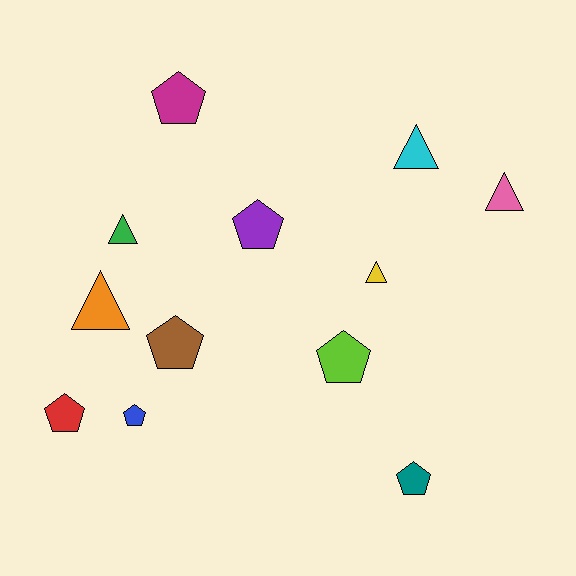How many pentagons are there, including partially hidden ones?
There are 7 pentagons.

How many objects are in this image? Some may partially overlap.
There are 12 objects.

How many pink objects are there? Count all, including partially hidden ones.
There is 1 pink object.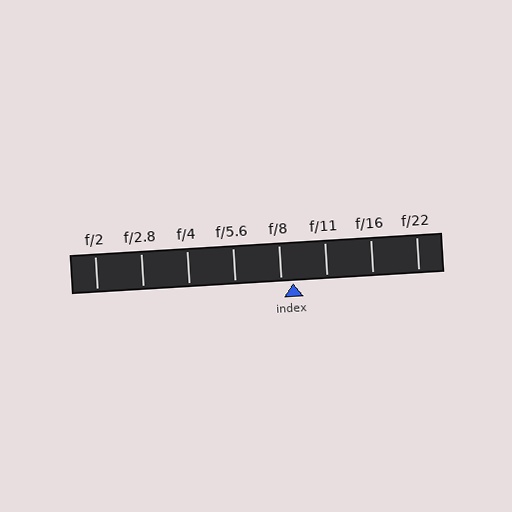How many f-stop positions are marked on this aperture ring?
There are 8 f-stop positions marked.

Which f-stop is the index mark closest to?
The index mark is closest to f/8.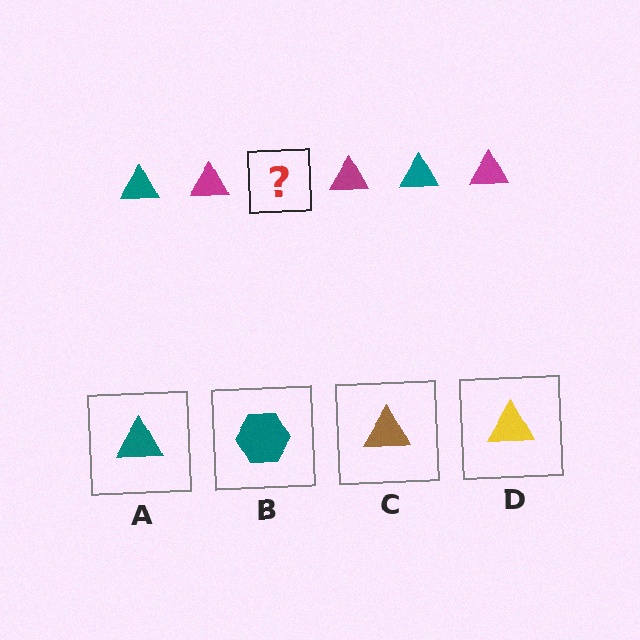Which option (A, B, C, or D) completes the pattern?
A.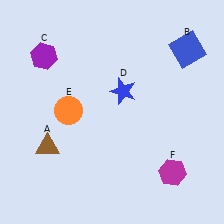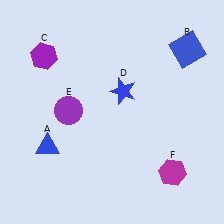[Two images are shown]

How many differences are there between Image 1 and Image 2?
There are 2 differences between the two images.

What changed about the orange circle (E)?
In Image 1, E is orange. In Image 2, it changed to purple.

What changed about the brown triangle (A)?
In Image 1, A is brown. In Image 2, it changed to blue.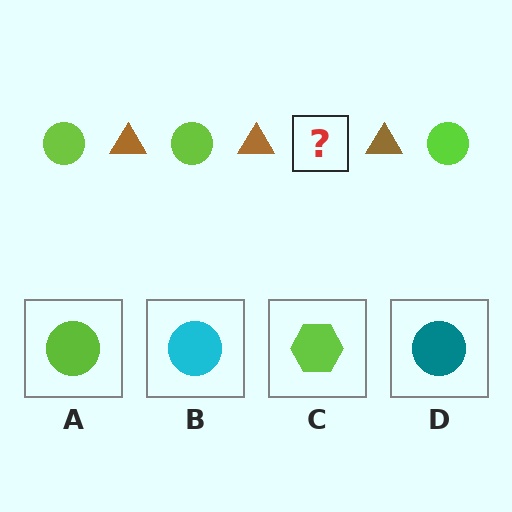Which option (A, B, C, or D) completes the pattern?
A.